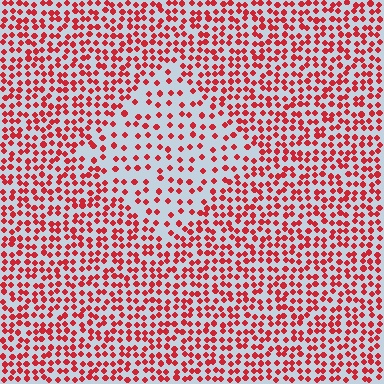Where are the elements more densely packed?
The elements are more densely packed outside the diamond boundary.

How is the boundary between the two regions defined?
The boundary is defined by a change in element density (approximately 2.0x ratio). All elements are the same color, size, and shape.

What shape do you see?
I see a diamond.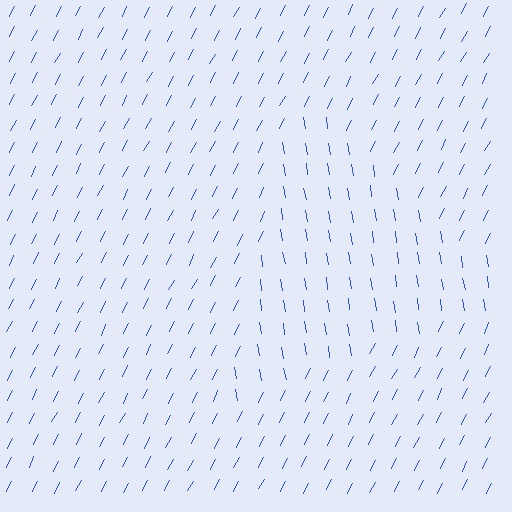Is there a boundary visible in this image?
Yes, there is a texture boundary formed by a change in line orientation.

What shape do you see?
I see a triangle.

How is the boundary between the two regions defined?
The boundary is defined purely by a change in line orientation (approximately 36 degrees difference). All lines are the same color and thickness.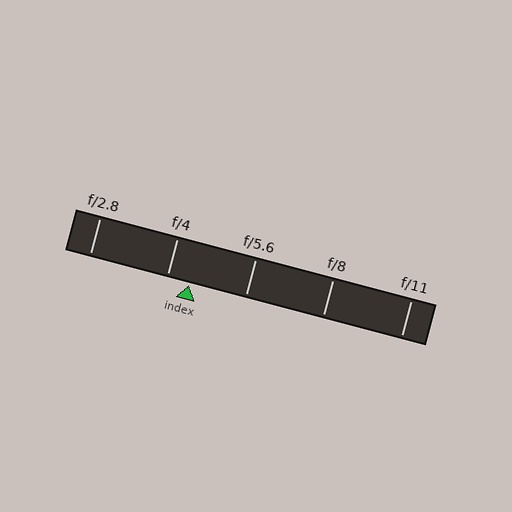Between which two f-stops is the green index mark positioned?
The index mark is between f/4 and f/5.6.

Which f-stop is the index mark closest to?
The index mark is closest to f/4.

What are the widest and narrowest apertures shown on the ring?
The widest aperture shown is f/2.8 and the narrowest is f/11.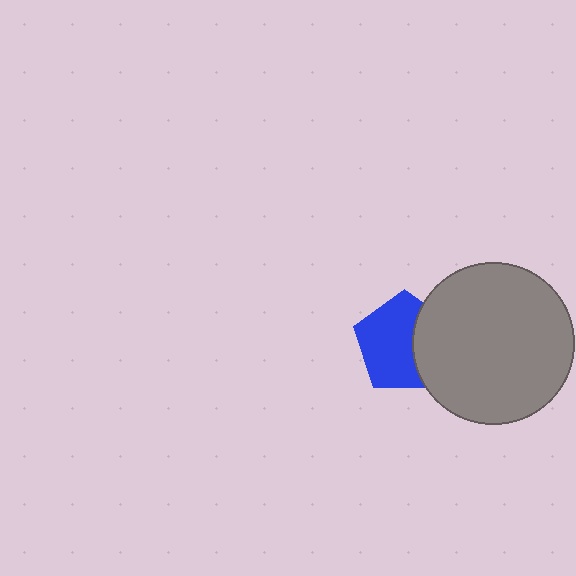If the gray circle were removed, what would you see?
You would see the complete blue pentagon.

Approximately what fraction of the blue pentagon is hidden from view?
Roughly 35% of the blue pentagon is hidden behind the gray circle.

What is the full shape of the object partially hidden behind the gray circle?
The partially hidden object is a blue pentagon.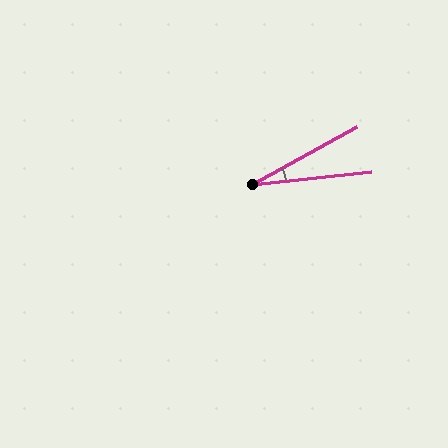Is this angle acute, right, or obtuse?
It is acute.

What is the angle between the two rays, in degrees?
Approximately 23 degrees.